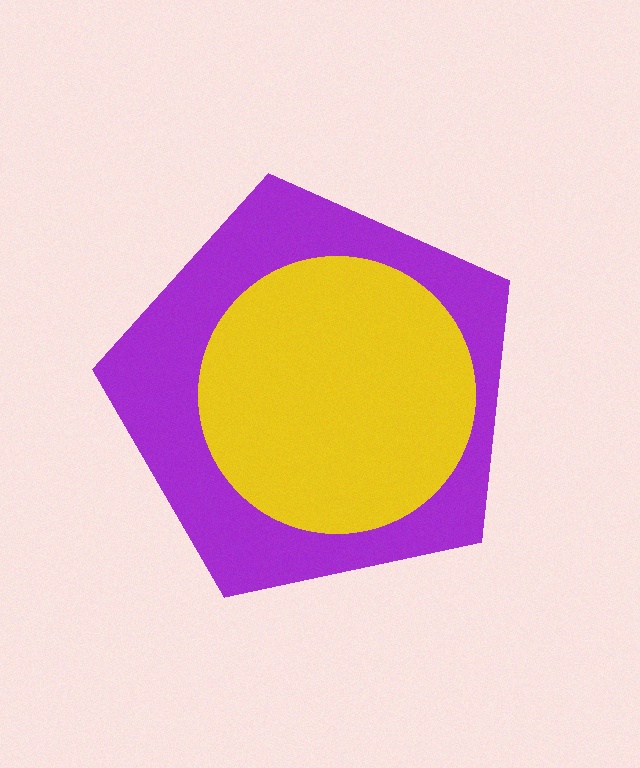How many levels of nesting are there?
2.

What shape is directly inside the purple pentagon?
The yellow circle.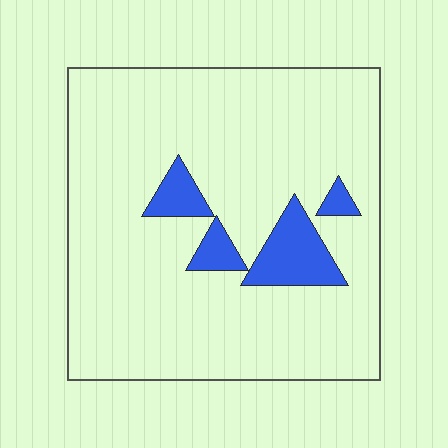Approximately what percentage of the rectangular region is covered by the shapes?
Approximately 10%.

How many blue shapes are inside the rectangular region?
4.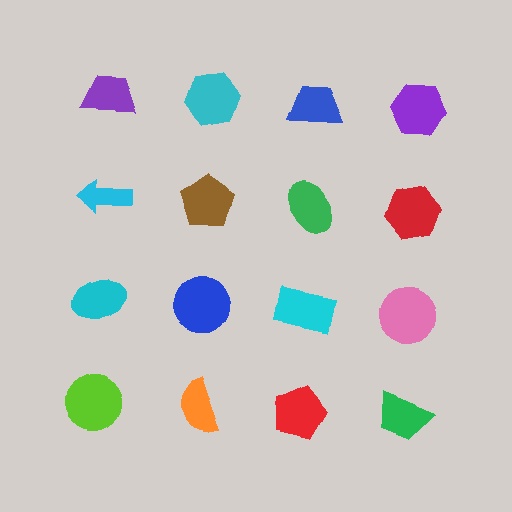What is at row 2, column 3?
A green ellipse.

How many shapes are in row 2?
4 shapes.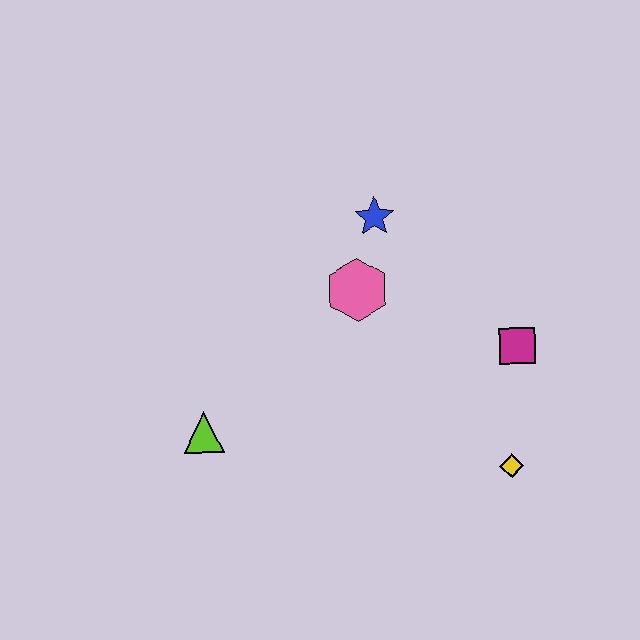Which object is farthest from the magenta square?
The lime triangle is farthest from the magenta square.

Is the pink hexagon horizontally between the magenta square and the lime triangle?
Yes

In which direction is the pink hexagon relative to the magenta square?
The pink hexagon is to the left of the magenta square.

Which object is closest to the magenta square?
The yellow diamond is closest to the magenta square.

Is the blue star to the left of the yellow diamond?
Yes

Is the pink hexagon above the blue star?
No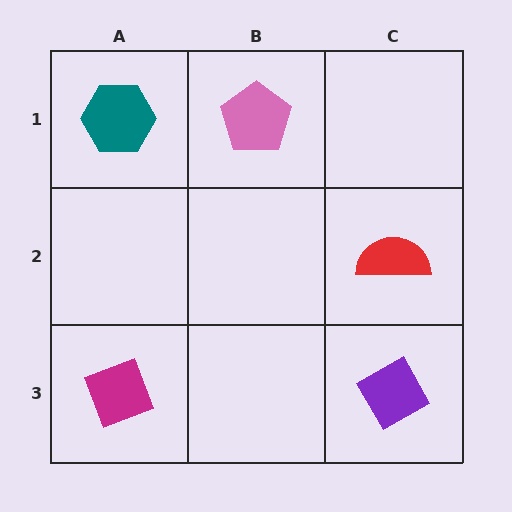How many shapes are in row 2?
1 shape.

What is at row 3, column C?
A purple diamond.